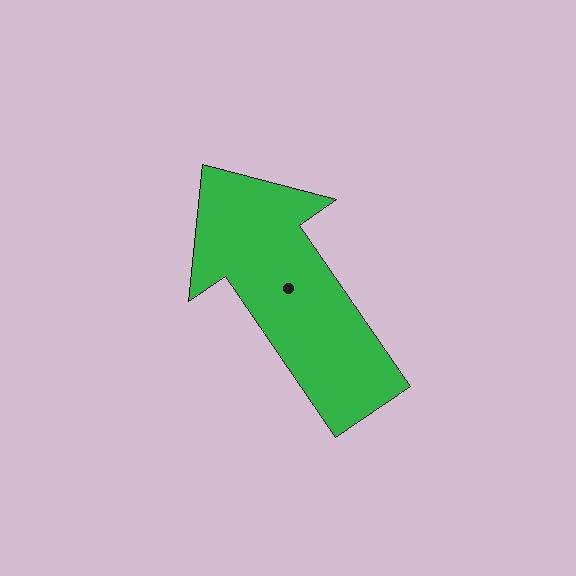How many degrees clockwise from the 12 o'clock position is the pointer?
Approximately 325 degrees.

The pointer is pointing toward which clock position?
Roughly 11 o'clock.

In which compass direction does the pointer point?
Northwest.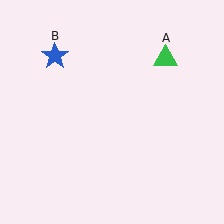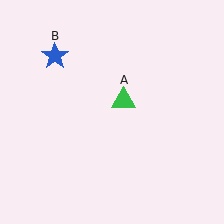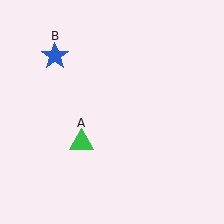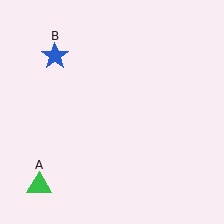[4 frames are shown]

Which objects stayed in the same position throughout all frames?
Blue star (object B) remained stationary.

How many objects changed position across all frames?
1 object changed position: green triangle (object A).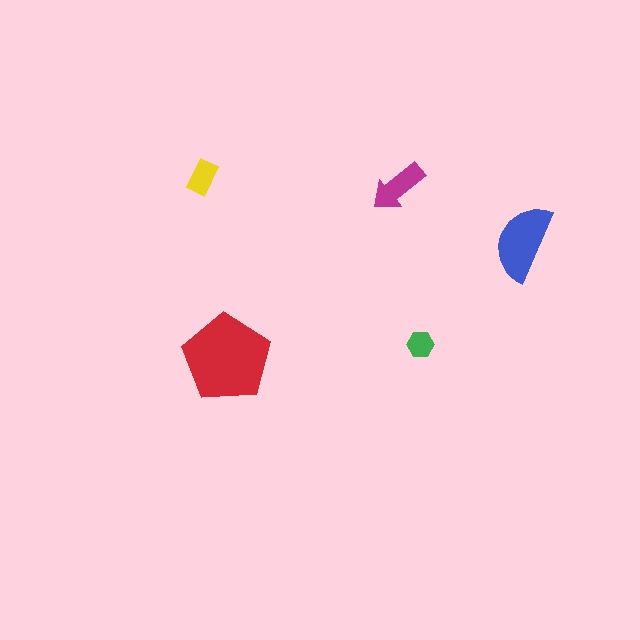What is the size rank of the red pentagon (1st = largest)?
1st.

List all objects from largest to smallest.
The red pentagon, the blue semicircle, the magenta arrow, the yellow rectangle, the green hexagon.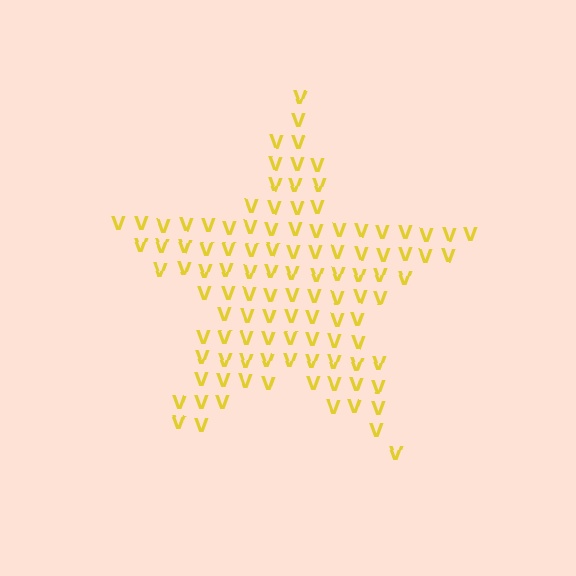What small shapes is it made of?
It is made of small letter V's.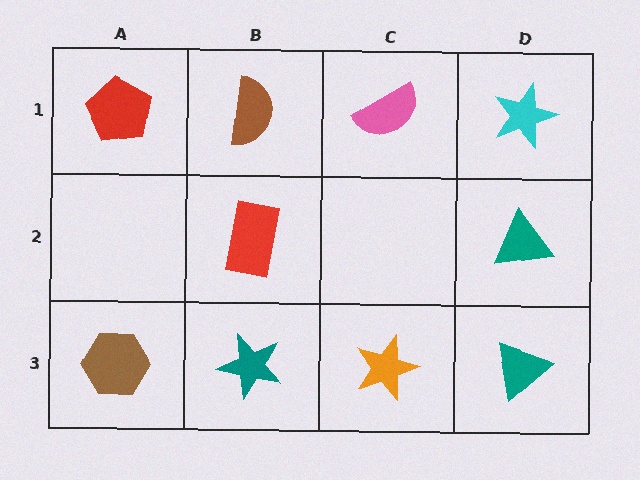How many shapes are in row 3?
4 shapes.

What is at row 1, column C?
A pink semicircle.